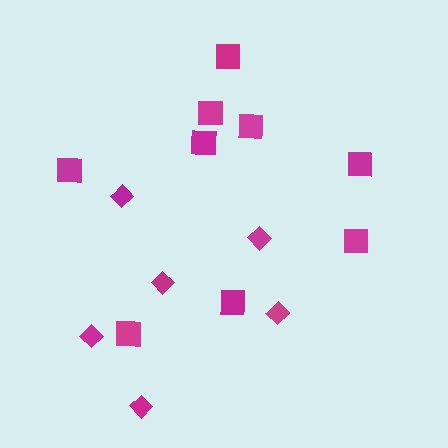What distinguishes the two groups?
There are 2 groups: one group of diamonds (6) and one group of squares (9).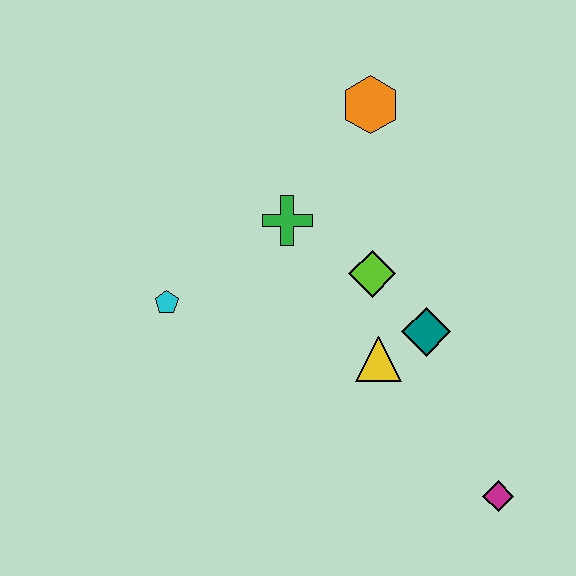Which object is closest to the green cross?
The lime diamond is closest to the green cross.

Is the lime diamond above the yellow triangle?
Yes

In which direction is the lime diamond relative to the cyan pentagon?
The lime diamond is to the right of the cyan pentagon.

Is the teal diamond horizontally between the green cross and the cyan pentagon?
No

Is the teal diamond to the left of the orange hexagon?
No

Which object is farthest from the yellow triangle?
The orange hexagon is farthest from the yellow triangle.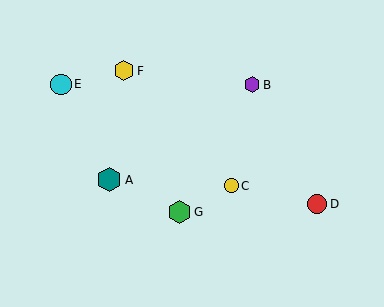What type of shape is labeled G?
Shape G is a green hexagon.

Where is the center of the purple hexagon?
The center of the purple hexagon is at (252, 85).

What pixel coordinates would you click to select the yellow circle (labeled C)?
Click at (231, 186) to select the yellow circle C.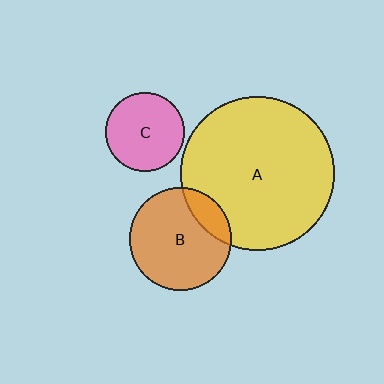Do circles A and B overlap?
Yes.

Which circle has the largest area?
Circle A (yellow).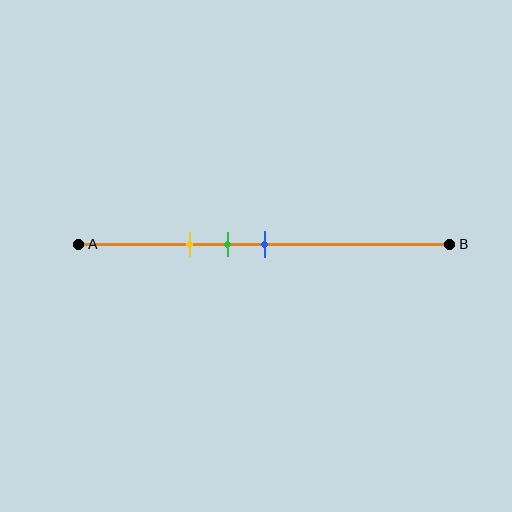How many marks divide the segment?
There are 3 marks dividing the segment.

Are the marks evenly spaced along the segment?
Yes, the marks are approximately evenly spaced.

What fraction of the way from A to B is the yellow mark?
The yellow mark is approximately 30% (0.3) of the way from A to B.